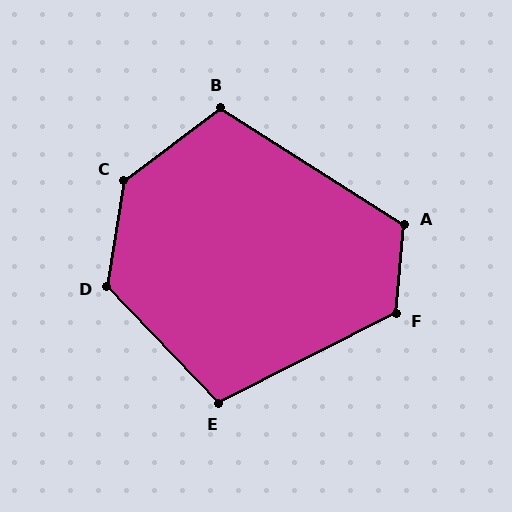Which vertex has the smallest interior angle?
E, at approximately 107 degrees.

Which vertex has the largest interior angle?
C, at approximately 136 degrees.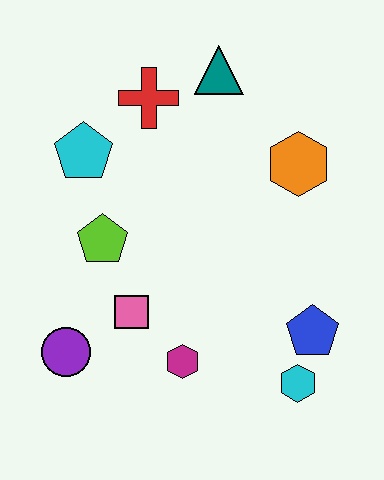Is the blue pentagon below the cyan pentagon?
Yes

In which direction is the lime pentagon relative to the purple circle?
The lime pentagon is above the purple circle.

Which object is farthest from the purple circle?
The teal triangle is farthest from the purple circle.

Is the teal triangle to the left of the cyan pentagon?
No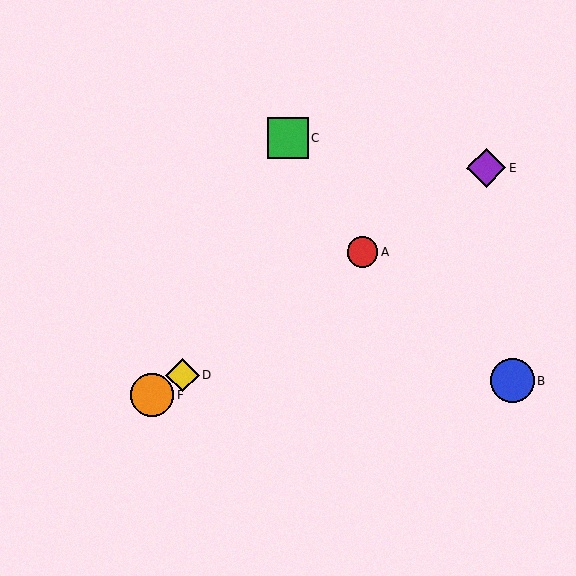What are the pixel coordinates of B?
Object B is at (512, 381).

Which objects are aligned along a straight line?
Objects A, D, E, F are aligned along a straight line.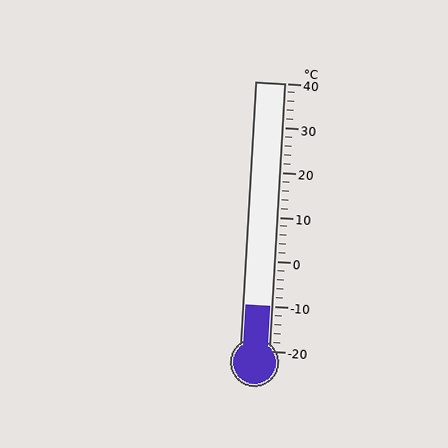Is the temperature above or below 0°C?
The temperature is below 0°C.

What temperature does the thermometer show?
The thermometer shows approximately -10°C.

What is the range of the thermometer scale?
The thermometer scale ranges from -20°C to 40°C.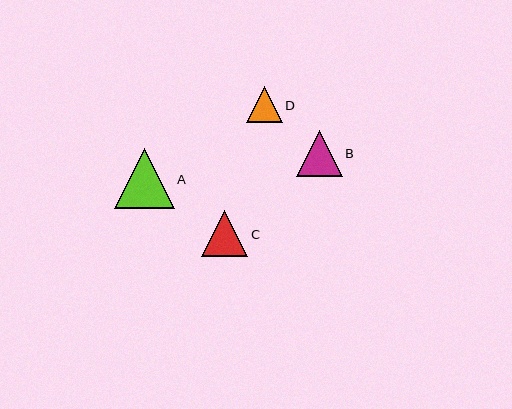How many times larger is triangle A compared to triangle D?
Triangle A is approximately 1.7 times the size of triangle D.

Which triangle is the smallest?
Triangle D is the smallest with a size of approximately 36 pixels.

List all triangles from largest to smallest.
From largest to smallest: A, C, B, D.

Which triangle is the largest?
Triangle A is the largest with a size of approximately 60 pixels.